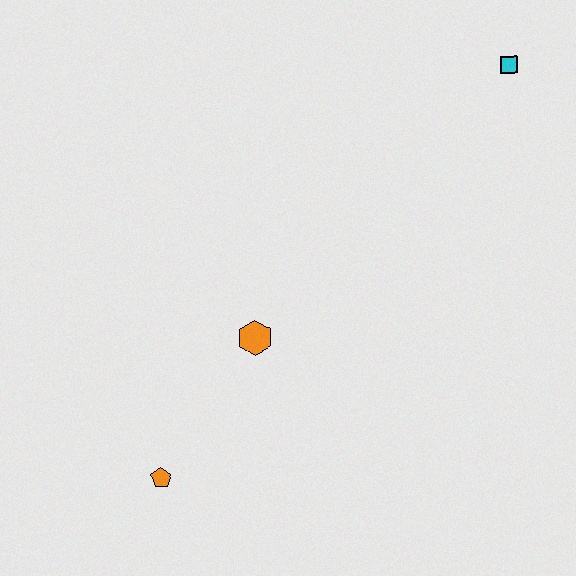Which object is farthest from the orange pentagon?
The cyan square is farthest from the orange pentagon.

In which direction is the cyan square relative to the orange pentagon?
The cyan square is above the orange pentagon.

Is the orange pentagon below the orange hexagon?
Yes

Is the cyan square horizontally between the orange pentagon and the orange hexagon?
No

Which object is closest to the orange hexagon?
The orange pentagon is closest to the orange hexagon.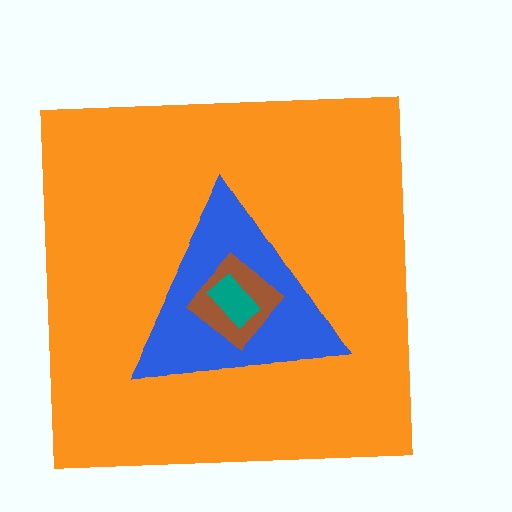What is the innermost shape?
The teal rectangle.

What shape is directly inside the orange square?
The blue triangle.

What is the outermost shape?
The orange square.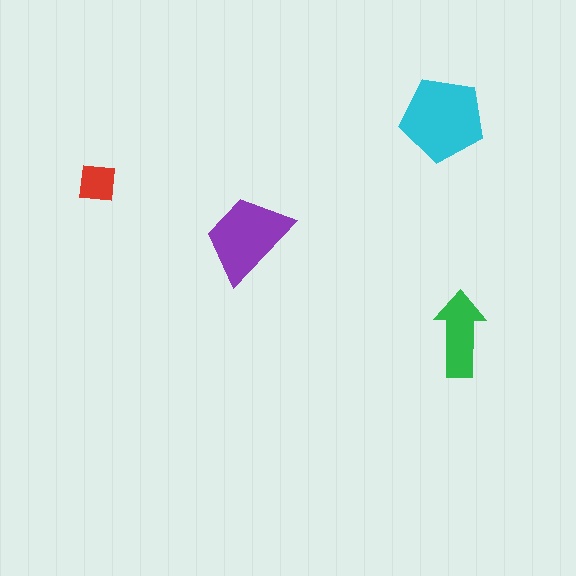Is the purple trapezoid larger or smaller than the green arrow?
Larger.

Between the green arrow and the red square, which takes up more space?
The green arrow.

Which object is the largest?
The cyan pentagon.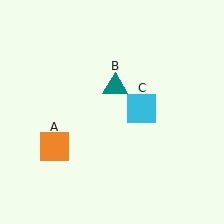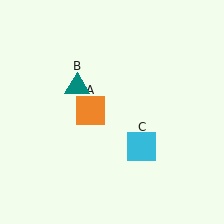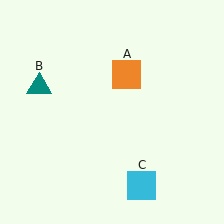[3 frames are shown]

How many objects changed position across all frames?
3 objects changed position: orange square (object A), teal triangle (object B), cyan square (object C).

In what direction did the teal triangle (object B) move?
The teal triangle (object B) moved left.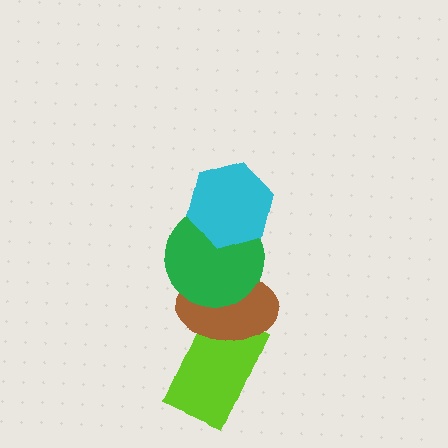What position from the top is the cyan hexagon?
The cyan hexagon is 1st from the top.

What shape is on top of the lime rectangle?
The brown ellipse is on top of the lime rectangle.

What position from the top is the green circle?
The green circle is 2nd from the top.